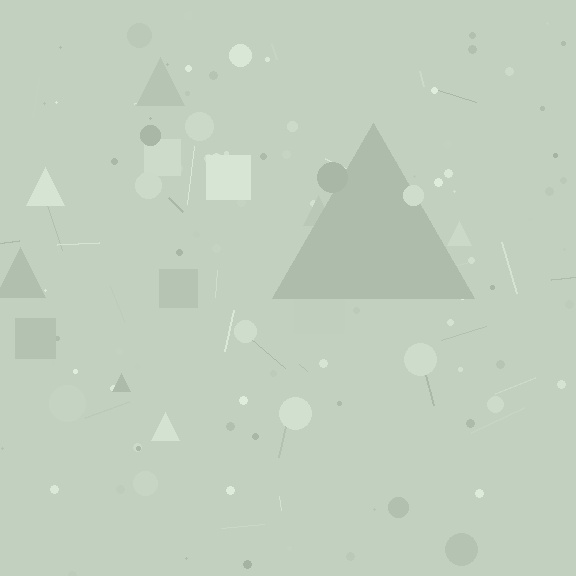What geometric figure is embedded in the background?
A triangle is embedded in the background.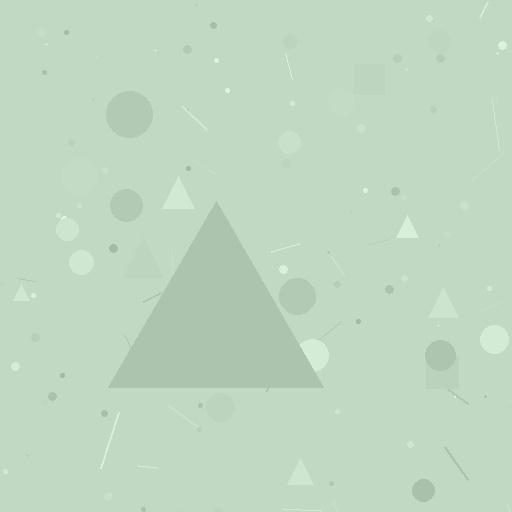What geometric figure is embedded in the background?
A triangle is embedded in the background.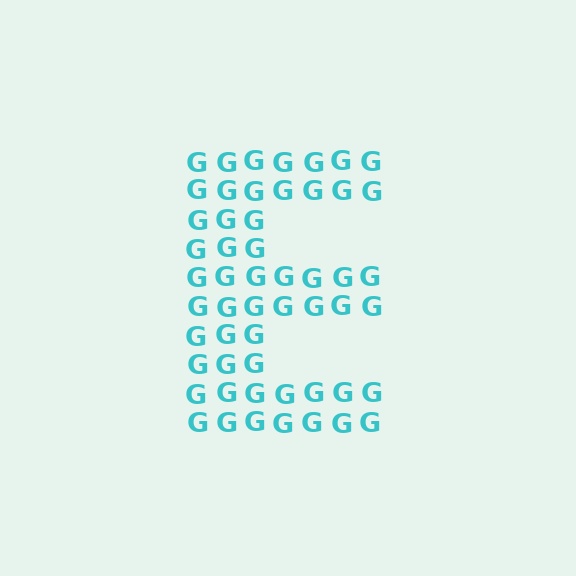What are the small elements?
The small elements are letter G's.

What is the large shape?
The large shape is the letter E.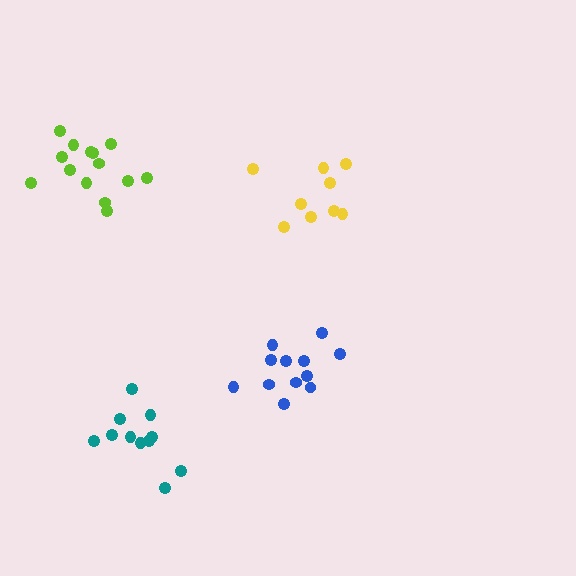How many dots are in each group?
Group 1: 12 dots, Group 2: 11 dots, Group 3: 14 dots, Group 4: 9 dots (46 total).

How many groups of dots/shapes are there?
There are 4 groups.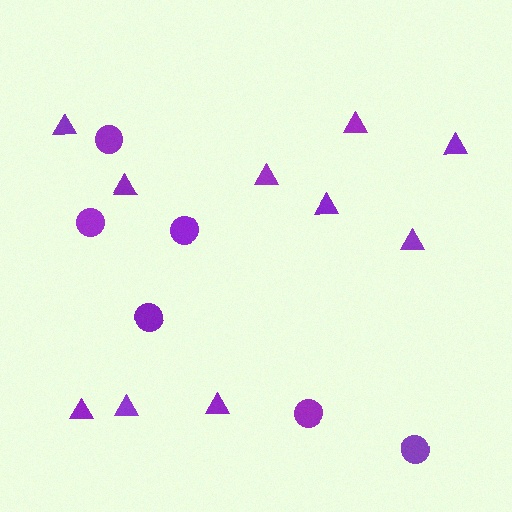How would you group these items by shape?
There are 2 groups: one group of circles (6) and one group of triangles (10).